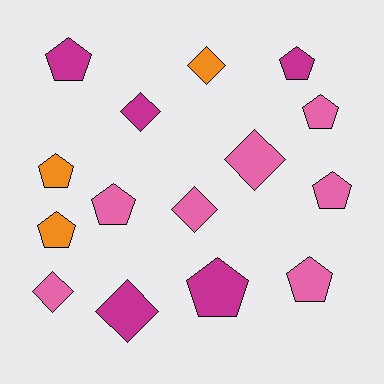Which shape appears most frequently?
Pentagon, with 9 objects.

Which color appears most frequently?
Pink, with 7 objects.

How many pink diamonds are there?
There are 3 pink diamonds.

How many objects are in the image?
There are 15 objects.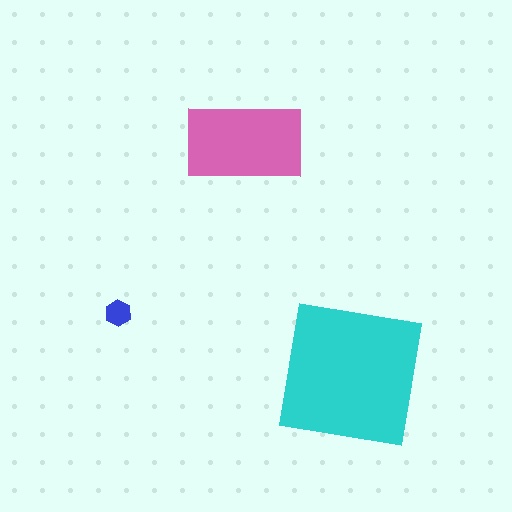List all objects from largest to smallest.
The cyan square, the pink rectangle, the blue hexagon.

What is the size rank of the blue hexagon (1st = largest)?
3rd.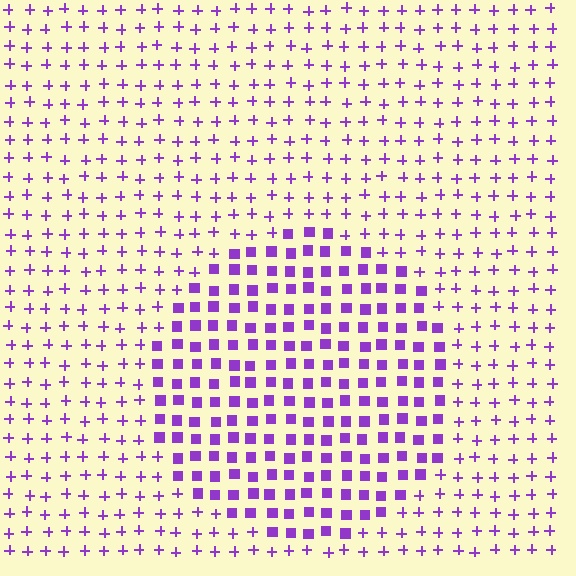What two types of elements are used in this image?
The image uses squares inside the circle region and plus signs outside it.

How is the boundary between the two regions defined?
The boundary is defined by a change in element shape: squares inside vs. plus signs outside. All elements share the same color and spacing.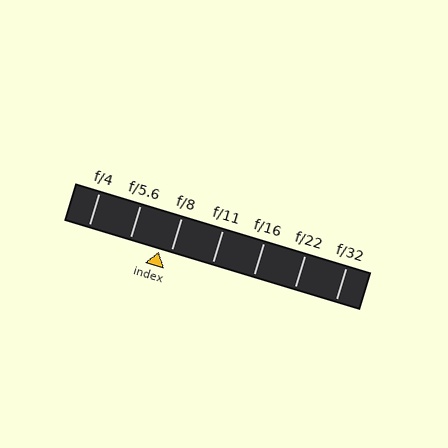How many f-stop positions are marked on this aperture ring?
There are 7 f-stop positions marked.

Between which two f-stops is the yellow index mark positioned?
The index mark is between f/5.6 and f/8.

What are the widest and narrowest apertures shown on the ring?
The widest aperture shown is f/4 and the narrowest is f/32.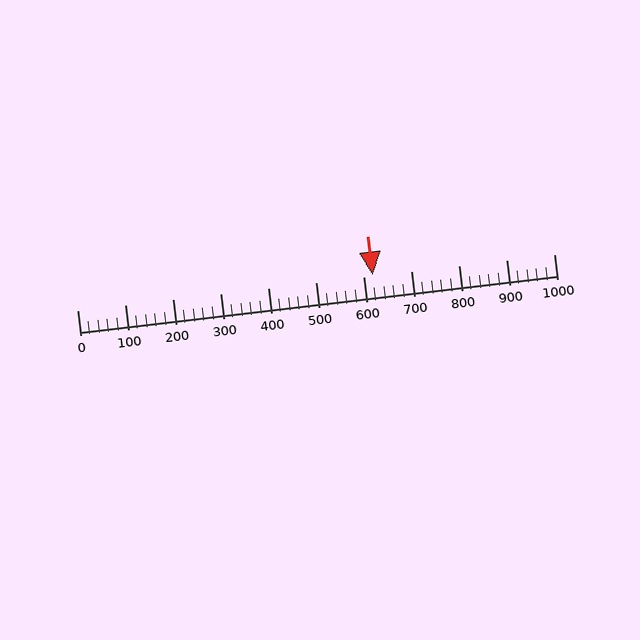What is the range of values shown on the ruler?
The ruler shows values from 0 to 1000.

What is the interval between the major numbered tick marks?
The major tick marks are spaced 100 units apart.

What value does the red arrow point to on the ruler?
The red arrow points to approximately 620.